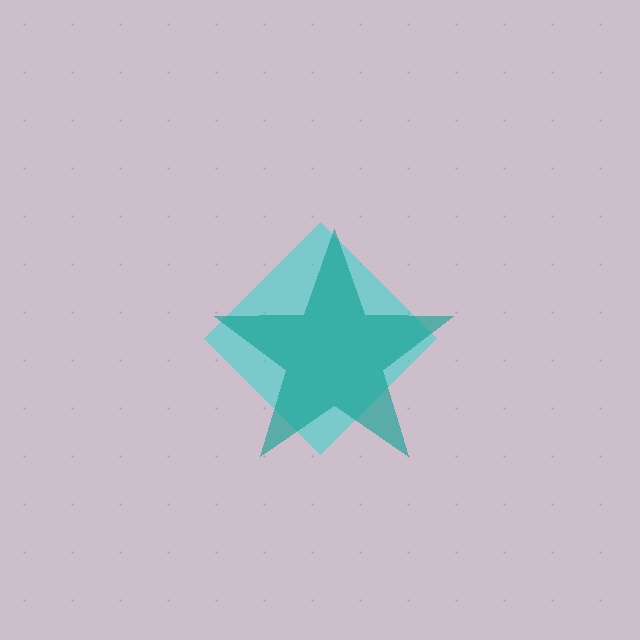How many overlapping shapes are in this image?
There are 2 overlapping shapes in the image.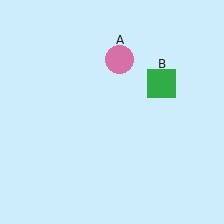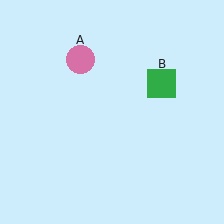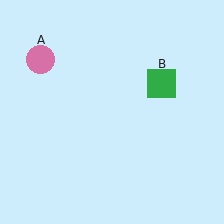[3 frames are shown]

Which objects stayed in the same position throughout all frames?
Green square (object B) remained stationary.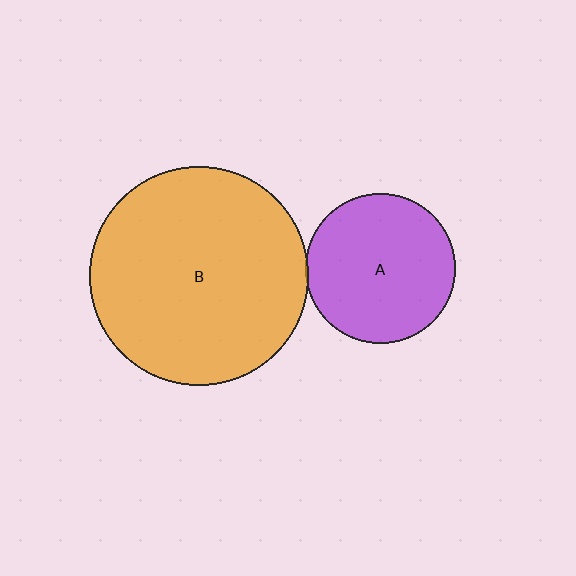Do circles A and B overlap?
Yes.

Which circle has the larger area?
Circle B (orange).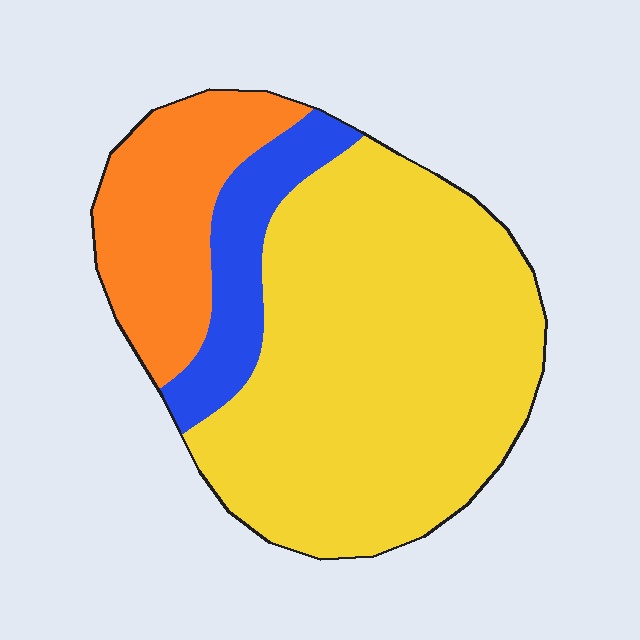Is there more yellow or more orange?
Yellow.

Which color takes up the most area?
Yellow, at roughly 65%.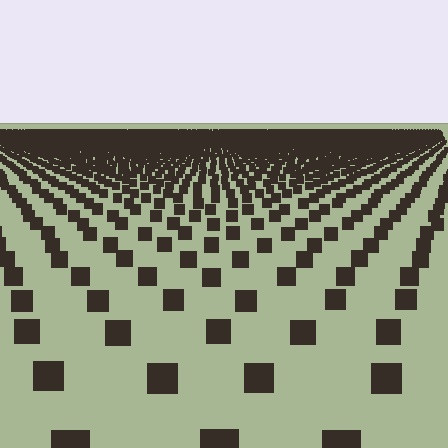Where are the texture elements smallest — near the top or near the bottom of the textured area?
Near the top.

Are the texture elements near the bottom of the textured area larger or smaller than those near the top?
Larger. Near the bottom, elements are closer to the viewer and appear at a bigger on-screen size.